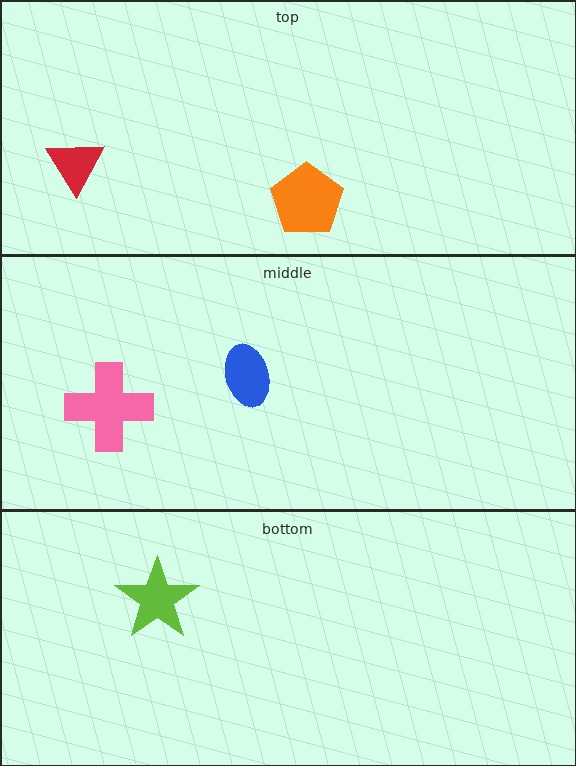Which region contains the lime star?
The bottom region.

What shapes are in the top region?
The red triangle, the orange pentagon.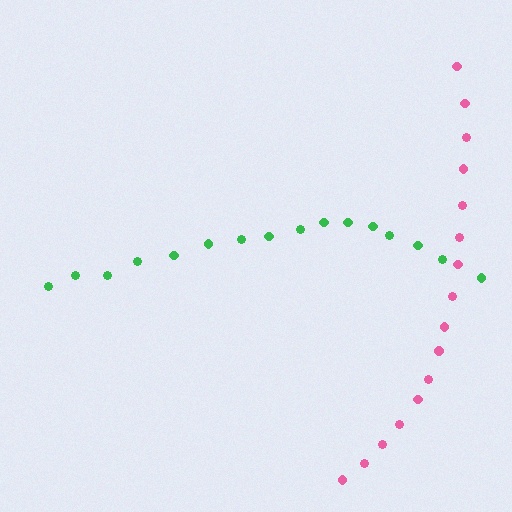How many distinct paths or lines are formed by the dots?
There are 2 distinct paths.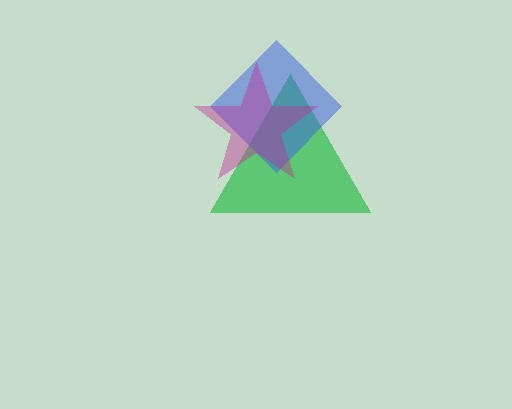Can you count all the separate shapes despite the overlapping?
Yes, there are 3 separate shapes.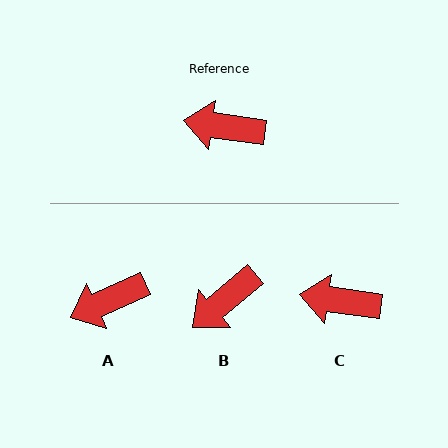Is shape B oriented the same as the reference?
No, it is off by about 49 degrees.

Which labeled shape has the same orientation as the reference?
C.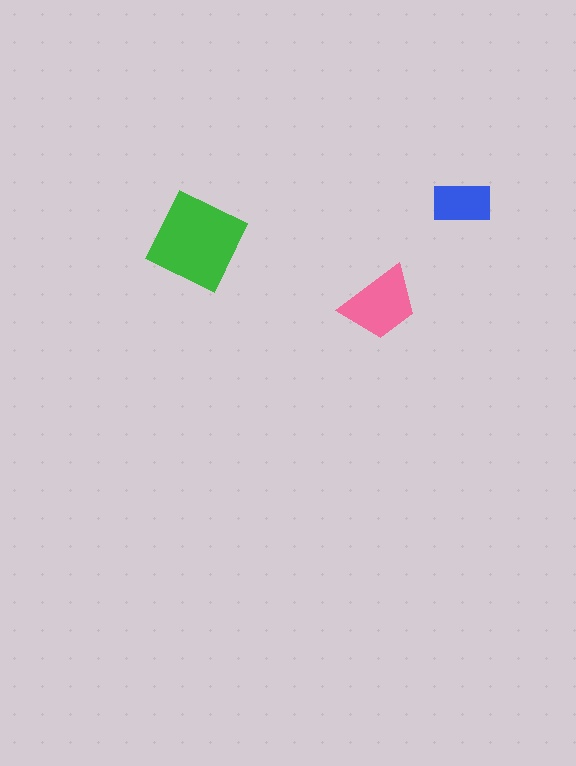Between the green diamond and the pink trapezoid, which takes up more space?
The green diamond.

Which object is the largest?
The green diamond.